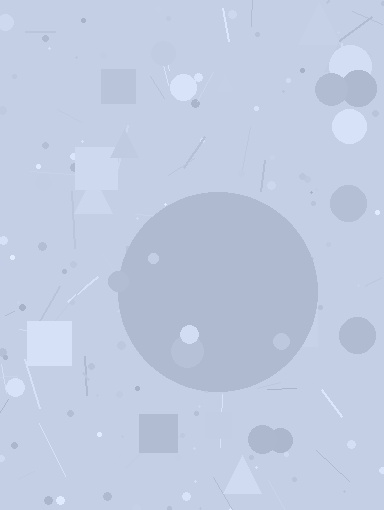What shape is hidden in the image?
A circle is hidden in the image.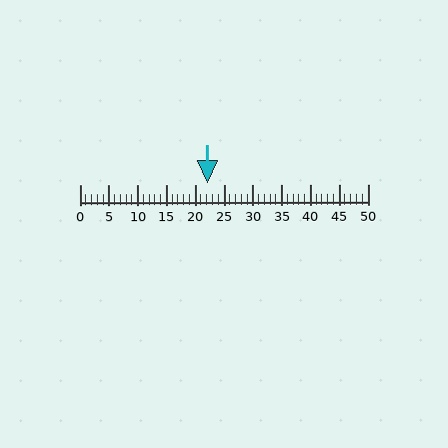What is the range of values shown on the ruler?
The ruler shows values from 0 to 50.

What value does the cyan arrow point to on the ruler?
The cyan arrow points to approximately 22.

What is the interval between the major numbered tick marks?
The major tick marks are spaced 5 units apart.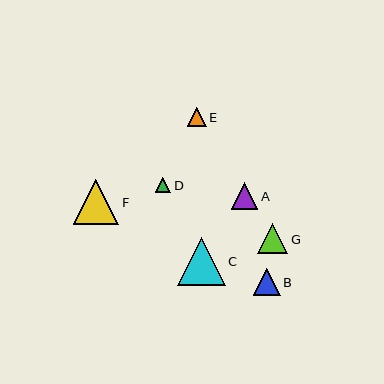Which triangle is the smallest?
Triangle D is the smallest with a size of approximately 15 pixels.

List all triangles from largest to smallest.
From largest to smallest: C, F, G, A, B, E, D.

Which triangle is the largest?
Triangle C is the largest with a size of approximately 48 pixels.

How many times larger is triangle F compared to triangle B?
Triangle F is approximately 1.7 times the size of triangle B.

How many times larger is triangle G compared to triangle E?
Triangle G is approximately 1.6 times the size of triangle E.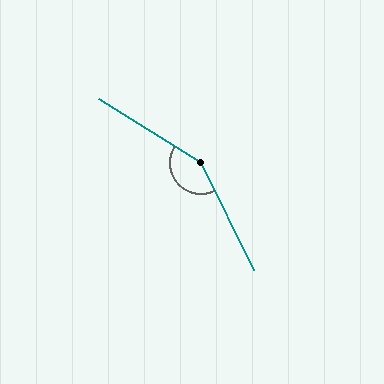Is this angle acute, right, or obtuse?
It is obtuse.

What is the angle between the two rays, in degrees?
Approximately 148 degrees.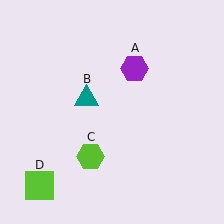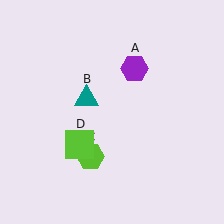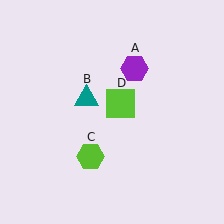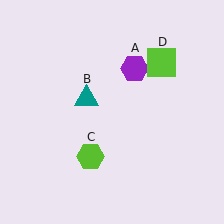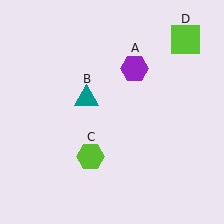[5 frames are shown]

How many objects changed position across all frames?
1 object changed position: lime square (object D).